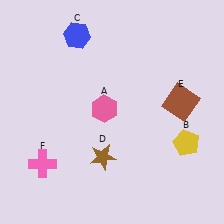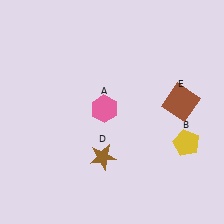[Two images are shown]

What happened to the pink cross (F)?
The pink cross (F) was removed in Image 2. It was in the bottom-left area of Image 1.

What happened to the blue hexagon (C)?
The blue hexagon (C) was removed in Image 2. It was in the top-left area of Image 1.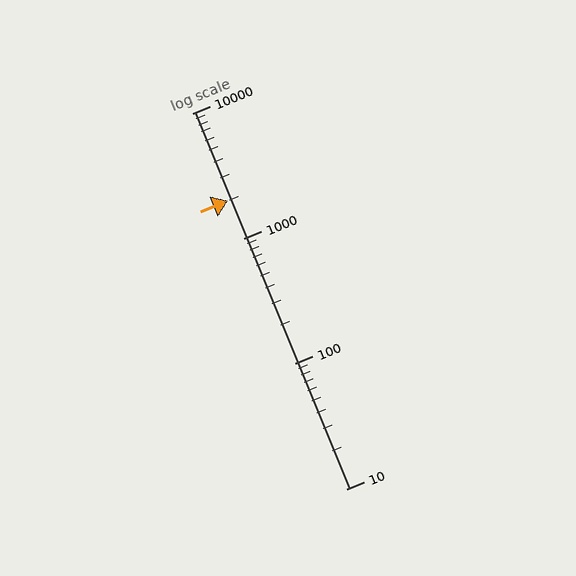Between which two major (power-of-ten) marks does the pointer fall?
The pointer is between 1000 and 10000.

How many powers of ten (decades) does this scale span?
The scale spans 3 decades, from 10 to 10000.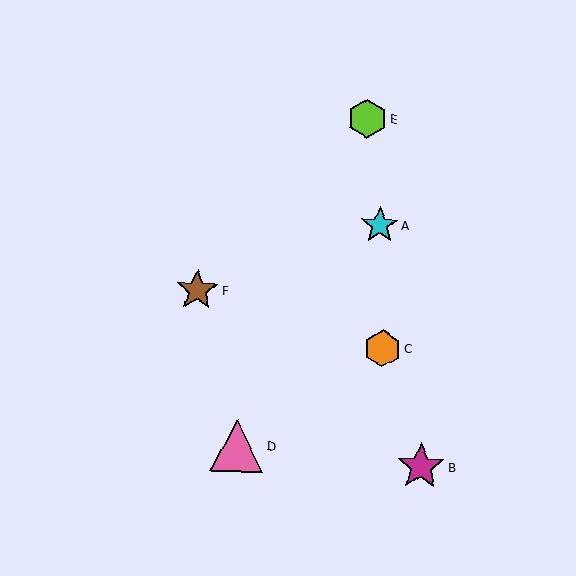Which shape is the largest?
The pink triangle (labeled D) is the largest.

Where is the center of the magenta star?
The center of the magenta star is at (421, 467).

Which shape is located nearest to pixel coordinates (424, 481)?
The magenta star (labeled B) at (421, 467) is nearest to that location.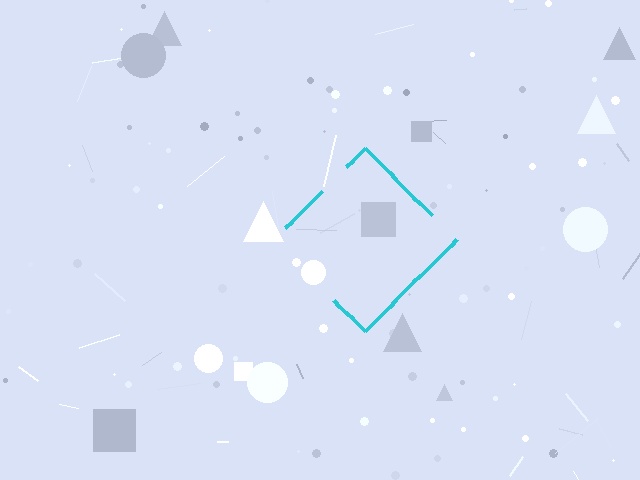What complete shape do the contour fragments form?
The contour fragments form a diamond.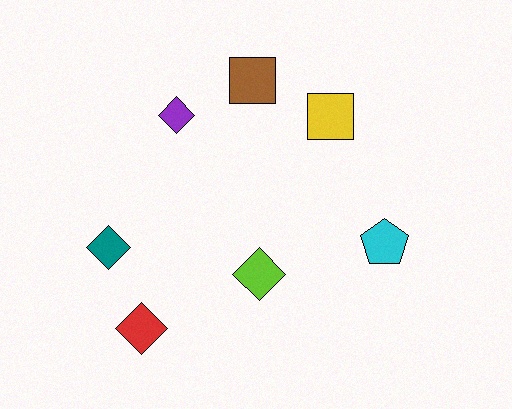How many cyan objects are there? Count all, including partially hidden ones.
There is 1 cyan object.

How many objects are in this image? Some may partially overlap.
There are 7 objects.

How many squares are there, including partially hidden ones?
There are 2 squares.